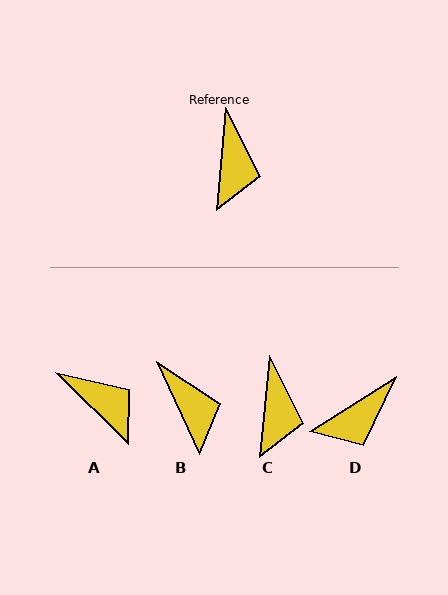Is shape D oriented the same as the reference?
No, it is off by about 52 degrees.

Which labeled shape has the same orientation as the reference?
C.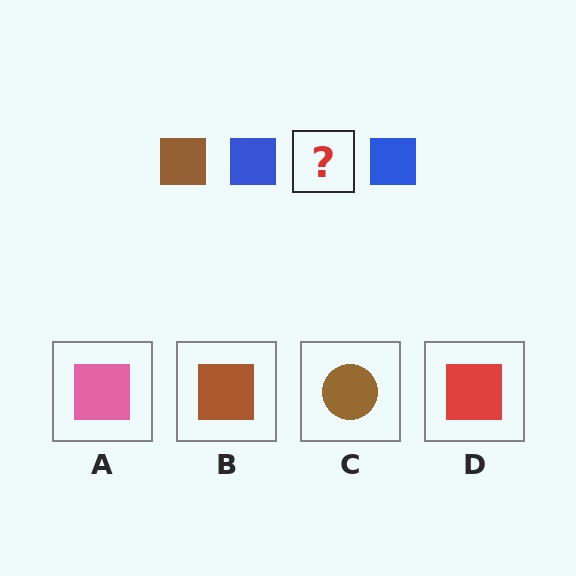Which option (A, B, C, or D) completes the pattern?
B.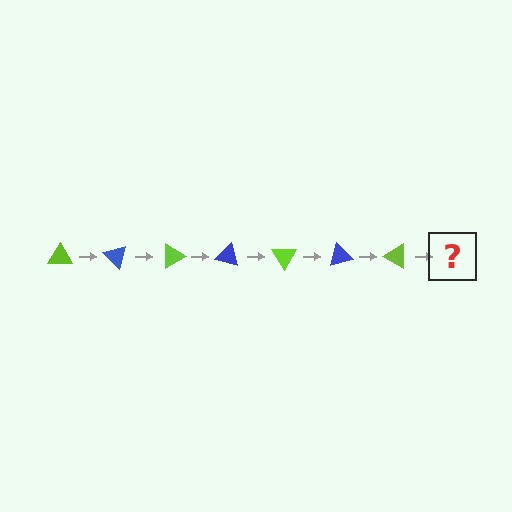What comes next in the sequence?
The next element should be a blue triangle, rotated 315 degrees from the start.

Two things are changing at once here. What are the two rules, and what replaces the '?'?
The two rules are that it rotates 45 degrees each step and the color cycles through lime and blue. The '?' should be a blue triangle, rotated 315 degrees from the start.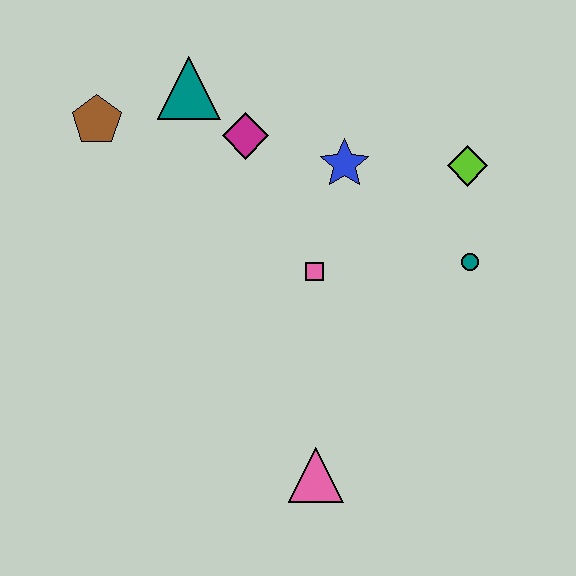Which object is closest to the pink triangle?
The pink square is closest to the pink triangle.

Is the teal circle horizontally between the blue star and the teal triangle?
No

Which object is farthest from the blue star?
The pink triangle is farthest from the blue star.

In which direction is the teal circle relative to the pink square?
The teal circle is to the right of the pink square.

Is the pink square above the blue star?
No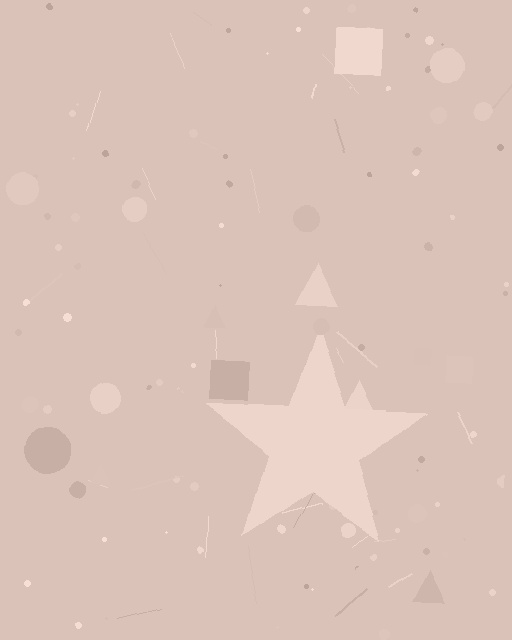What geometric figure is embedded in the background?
A star is embedded in the background.